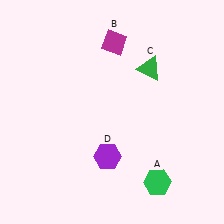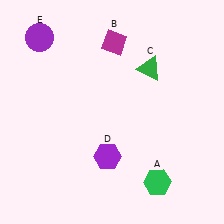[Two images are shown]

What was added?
A purple circle (E) was added in Image 2.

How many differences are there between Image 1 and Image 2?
There is 1 difference between the two images.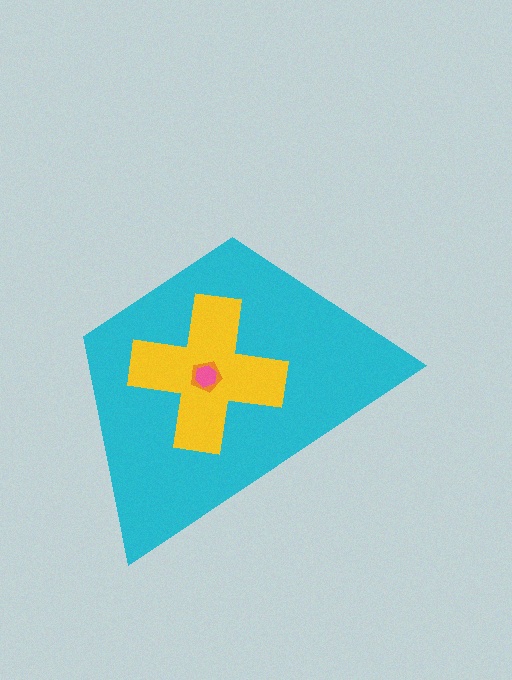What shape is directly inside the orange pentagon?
The pink hexagon.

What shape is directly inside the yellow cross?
The orange pentagon.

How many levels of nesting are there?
4.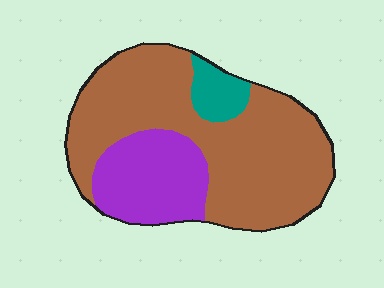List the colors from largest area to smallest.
From largest to smallest: brown, purple, teal.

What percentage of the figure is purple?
Purple covers roughly 25% of the figure.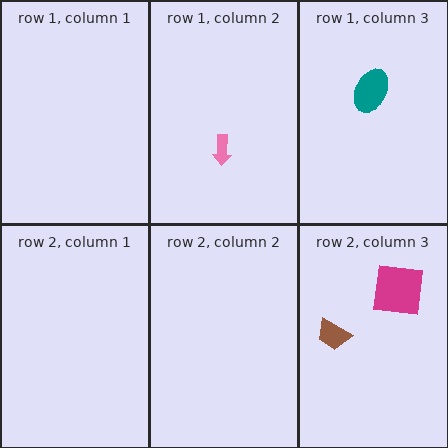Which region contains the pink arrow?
The row 1, column 2 region.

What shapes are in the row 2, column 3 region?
The magenta square, the brown trapezoid.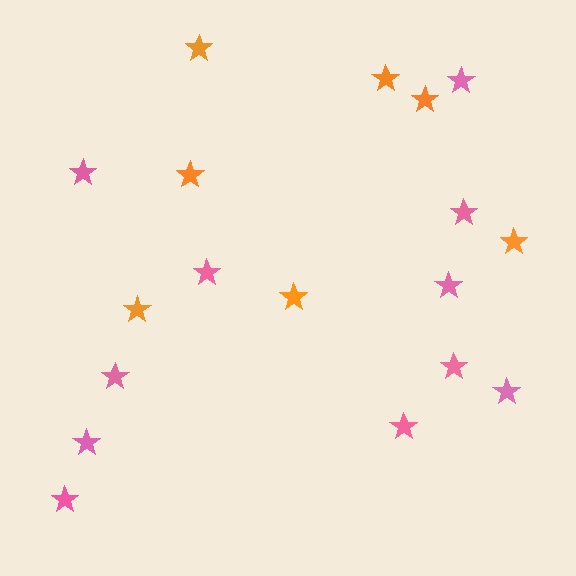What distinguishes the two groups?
There are 2 groups: one group of orange stars (7) and one group of pink stars (11).